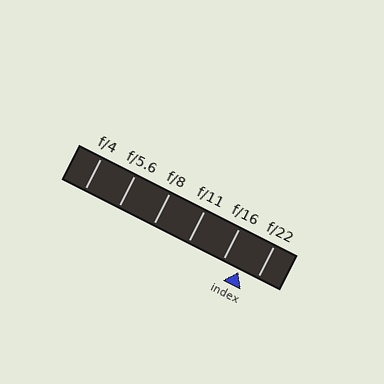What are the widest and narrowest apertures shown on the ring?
The widest aperture shown is f/4 and the narrowest is f/22.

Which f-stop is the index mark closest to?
The index mark is closest to f/22.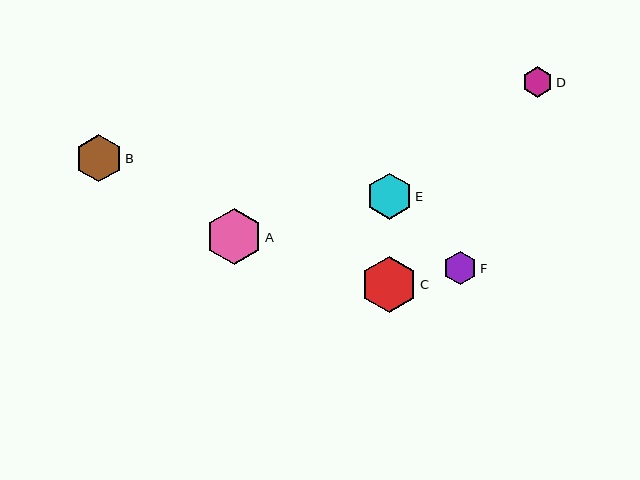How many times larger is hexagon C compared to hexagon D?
Hexagon C is approximately 1.8 times the size of hexagon D.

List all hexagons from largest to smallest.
From largest to smallest: C, A, B, E, F, D.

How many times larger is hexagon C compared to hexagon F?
Hexagon C is approximately 1.7 times the size of hexagon F.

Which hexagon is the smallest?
Hexagon D is the smallest with a size of approximately 31 pixels.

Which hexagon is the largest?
Hexagon C is the largest with a size of approximately 56 pixels.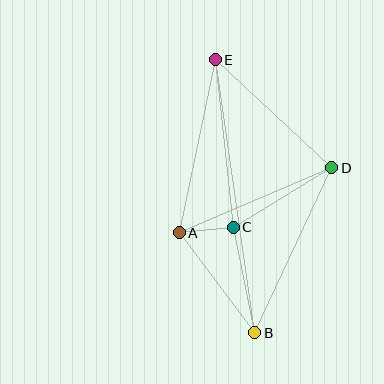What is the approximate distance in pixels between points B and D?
The distance between B and D is approximately 182 pixels.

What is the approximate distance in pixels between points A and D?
The distance between A and D is approximately 166 pixels.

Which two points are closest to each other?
Points A and C are closest to each other.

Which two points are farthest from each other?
Points B and E are farthest from each other.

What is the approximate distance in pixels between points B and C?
The distance between B and C is approximately 108 pixels.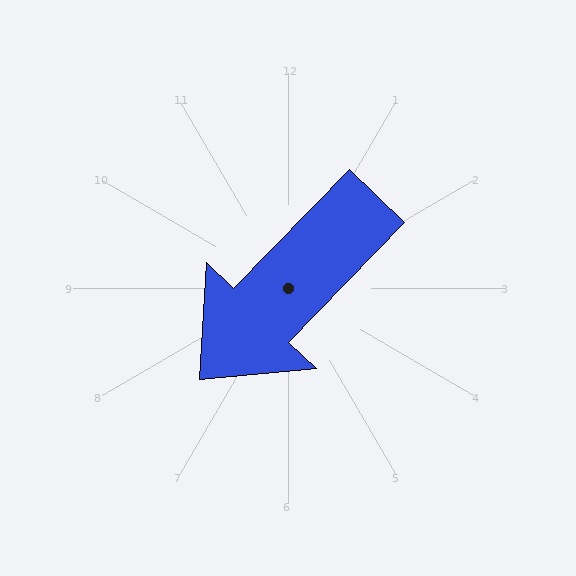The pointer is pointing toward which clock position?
Roughly 7 o'clock.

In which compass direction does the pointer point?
Southwest.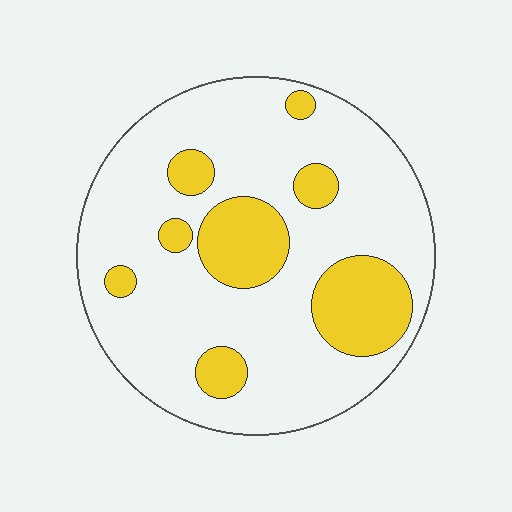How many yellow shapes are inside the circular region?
8.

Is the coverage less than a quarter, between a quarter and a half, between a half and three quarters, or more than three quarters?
Less than a quarter.